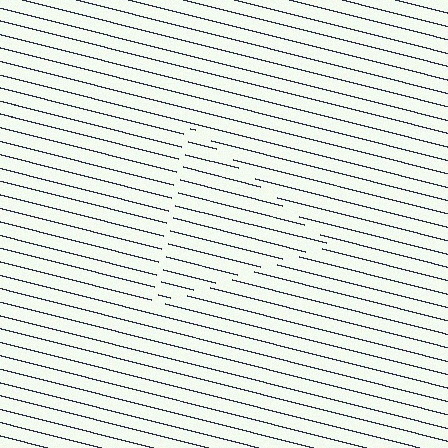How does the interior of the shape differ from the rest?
The interior of the shape contains the same grating, shifted by half a period — the contour is defined by the phase discontinuity where line-ends from the inner and outer gratings abut.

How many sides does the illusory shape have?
3 sides — the line-ends trace a triangle.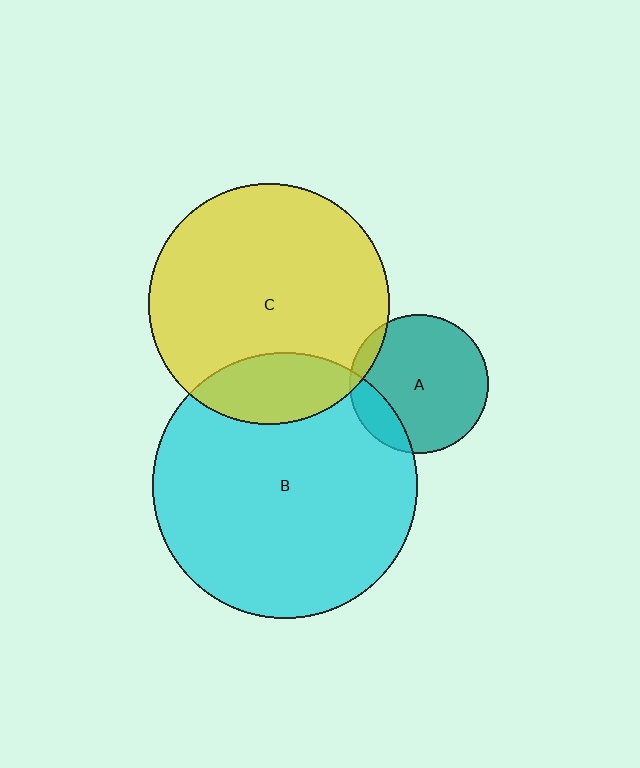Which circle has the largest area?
Circle B (cyan).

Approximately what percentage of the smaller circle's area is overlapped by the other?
Approximately 20%.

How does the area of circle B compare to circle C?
Approximately 1.2 times.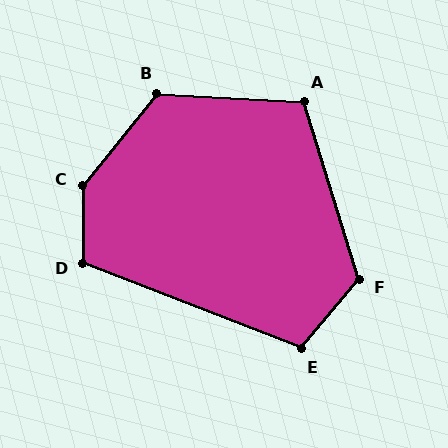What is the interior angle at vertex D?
Approximately 112 degrees (obtuse).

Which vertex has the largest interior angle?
C, at approximately 141 degrees.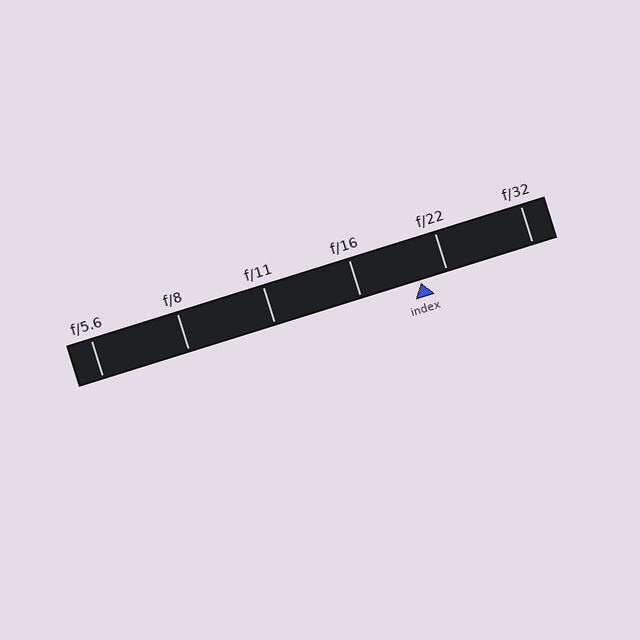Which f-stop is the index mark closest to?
The index mark is closest to f/22.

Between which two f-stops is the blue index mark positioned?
The index mark is between f/16 and f/22.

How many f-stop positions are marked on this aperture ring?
There are 6 f-stop positions marked.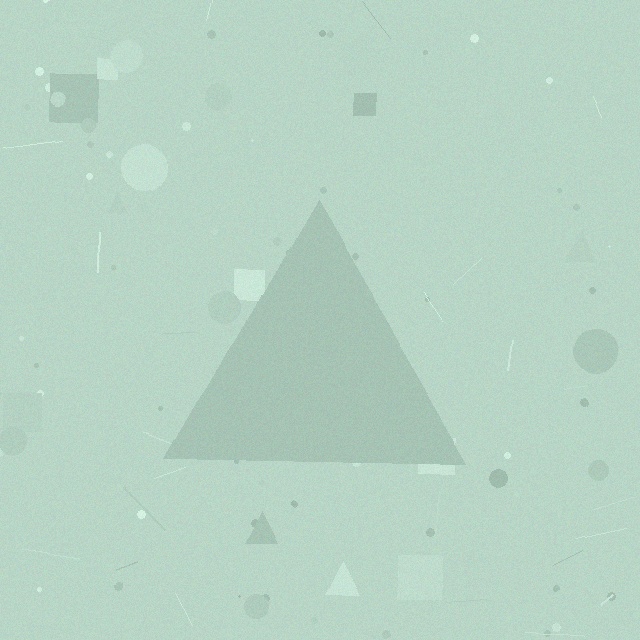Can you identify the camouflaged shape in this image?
The camouflaged shape is a triangle.